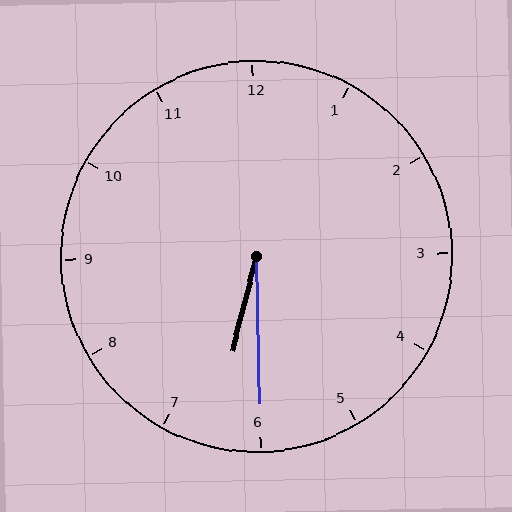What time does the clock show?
6:30.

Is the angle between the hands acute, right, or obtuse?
It is acute.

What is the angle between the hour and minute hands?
Approximately 15 degrees.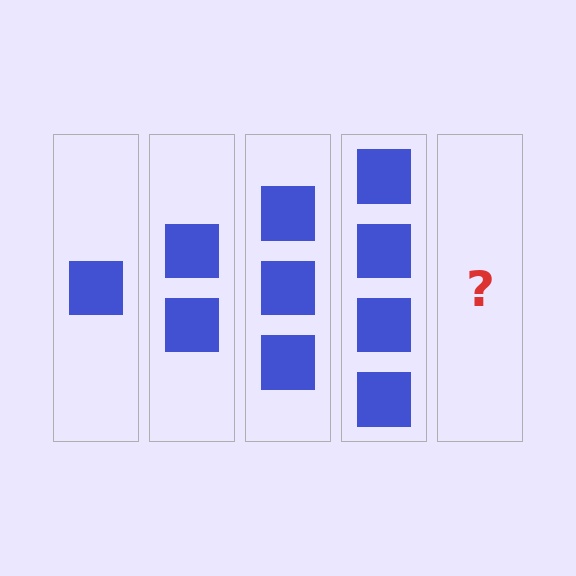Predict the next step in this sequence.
The next step is 5 squares.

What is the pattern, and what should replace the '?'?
The pattern is that each step adds one more square. The '?' should be 5 squares.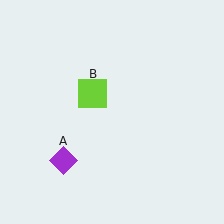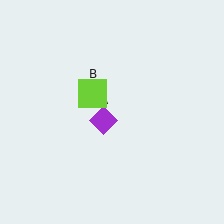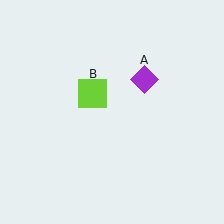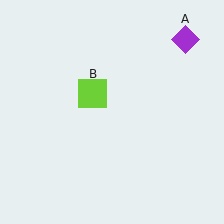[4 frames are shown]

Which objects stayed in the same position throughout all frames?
Lime square (object B) remained stationary.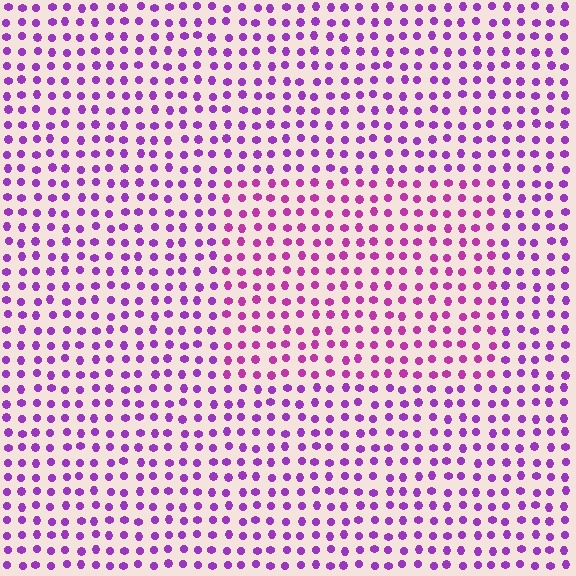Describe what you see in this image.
The image is filled with small purple elements in a uniform arrangement. A rectangle-shaped region is visible where the elements are tinted to a slightly different hue, forming a subtle color boundary.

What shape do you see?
I see a rectangle.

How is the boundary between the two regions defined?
The boundary is defined purely by a slight shift in hue (about 26 degrees). Spacing, size, and orientation are identical on both sides.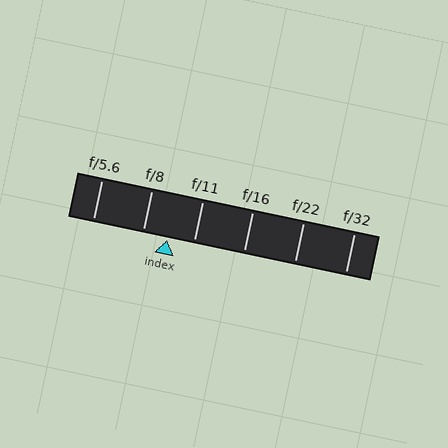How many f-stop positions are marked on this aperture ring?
There are 6 f-stop positions marked.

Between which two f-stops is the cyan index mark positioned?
The index mark is between f/8 and f/11.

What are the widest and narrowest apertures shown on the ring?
The widest aperture shown is f/5.6 and the narrowest is f/32.